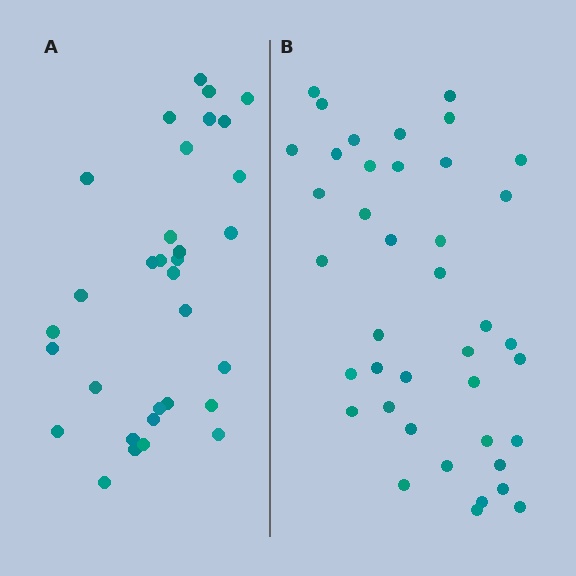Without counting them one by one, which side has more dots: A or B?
Region B (the right region) has more dots.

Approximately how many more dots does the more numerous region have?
Region B has roughly 8 or so more dots than region A.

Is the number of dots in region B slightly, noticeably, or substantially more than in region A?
Region B has noticeably more, but not dramatically so. The ratio is roughly 1.2 to 1.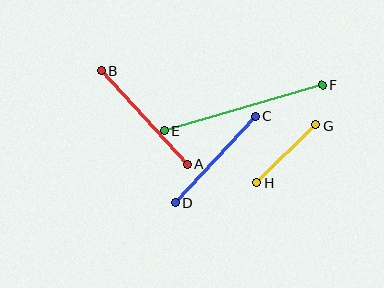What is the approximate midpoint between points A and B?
The midpoint is at approximately (144, 117) pixels.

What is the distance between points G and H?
The distance is approximately 83 pixels.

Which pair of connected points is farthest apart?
Points E and F are farthest apart.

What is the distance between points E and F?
The distance is approximately 165 pixels.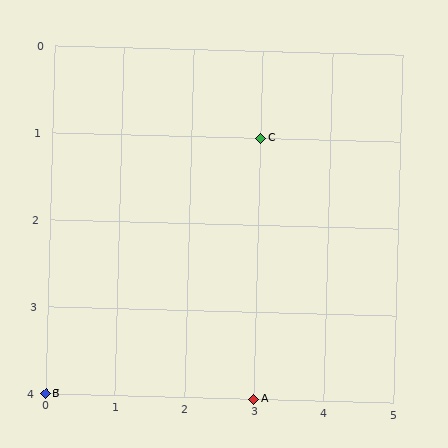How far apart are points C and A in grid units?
Points C and A are 3 rows apart.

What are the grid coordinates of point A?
Point A is at grid coordinates (3, 4).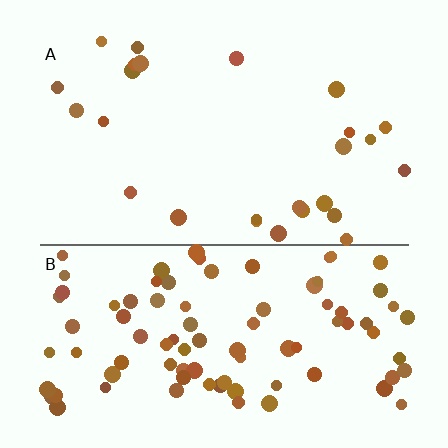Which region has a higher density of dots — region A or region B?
B (the bottom).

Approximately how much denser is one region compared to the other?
Approximately 3.6× — region B over region A.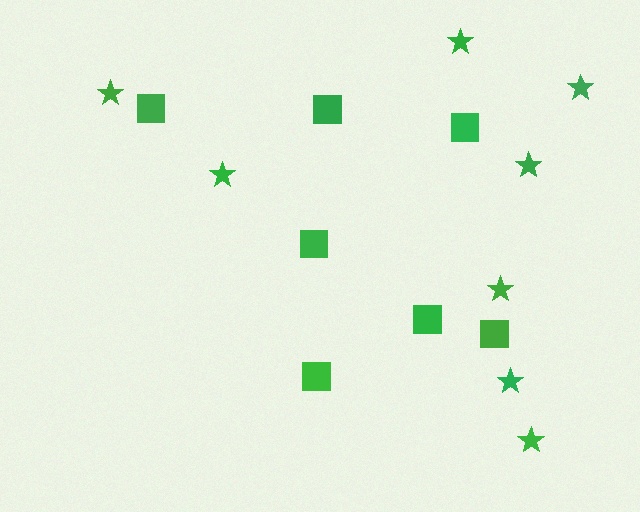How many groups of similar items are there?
There are 2 groups: one group of stars (8) and one group of squares (7).